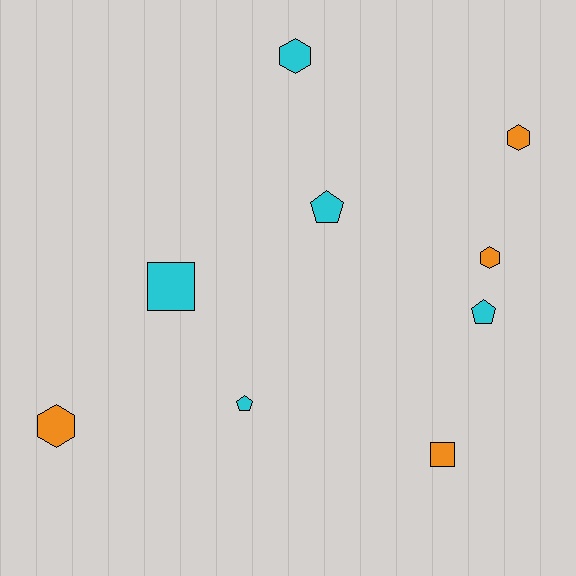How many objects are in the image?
There are 9 objects.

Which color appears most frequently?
Cyan, with 5 objects.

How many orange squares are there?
There is 1 orange square.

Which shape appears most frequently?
Hexagon, with 4 objects.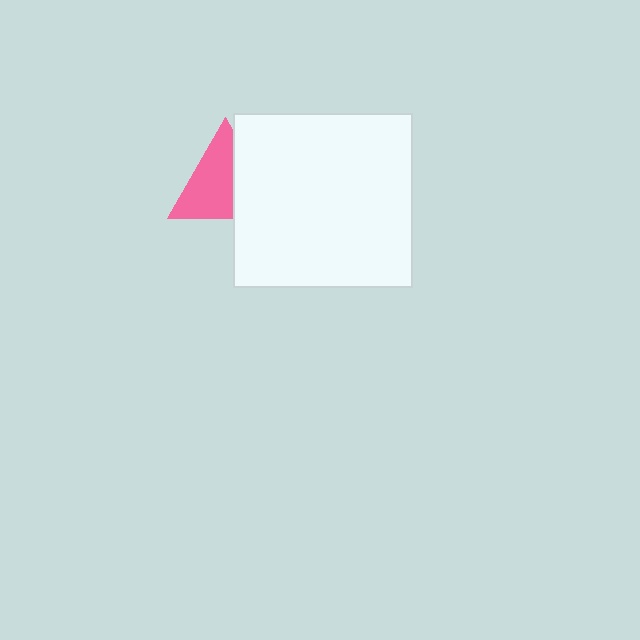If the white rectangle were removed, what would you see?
You would see the complete pink triangle.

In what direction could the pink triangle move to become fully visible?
The pink triangle could move left. That would shift it out from behind the white rectangle entirely.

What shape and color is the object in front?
The object in front is a white rectangle.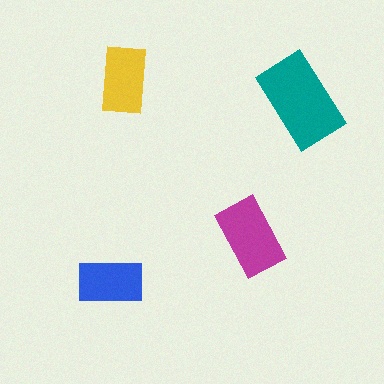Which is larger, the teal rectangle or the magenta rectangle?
The teal one.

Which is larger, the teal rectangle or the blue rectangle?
The teal one.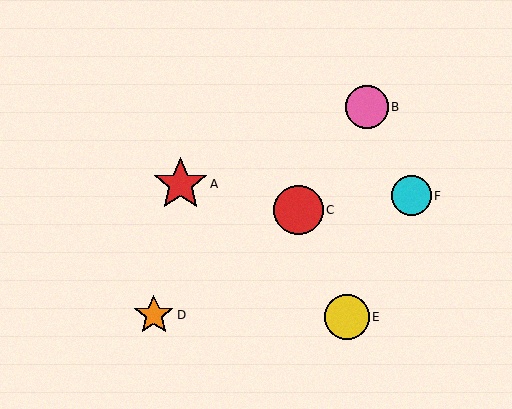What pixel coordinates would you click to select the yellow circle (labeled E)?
Click at (347, 317) to select the yellow circle E.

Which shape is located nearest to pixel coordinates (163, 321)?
The orange star (labeled D) at (154, 315) is nearest to that location.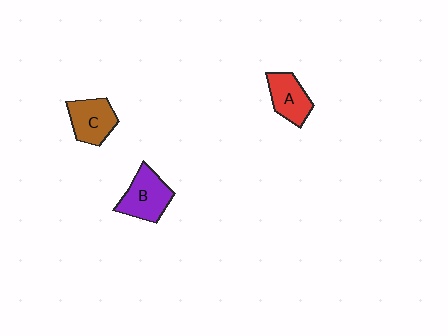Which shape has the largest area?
Shape B (purple).